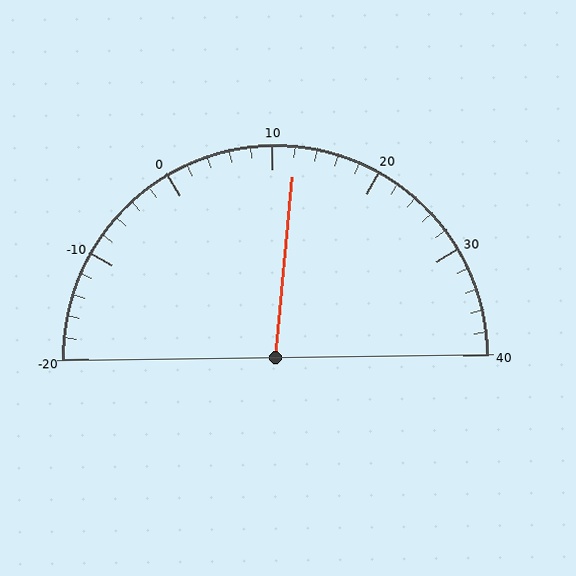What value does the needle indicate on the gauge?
The needle indicates approximately 12.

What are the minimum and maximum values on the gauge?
The gauge ranges from -20 to 40.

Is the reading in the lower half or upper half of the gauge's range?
The reading is in the upper half of the range (-20 to 40).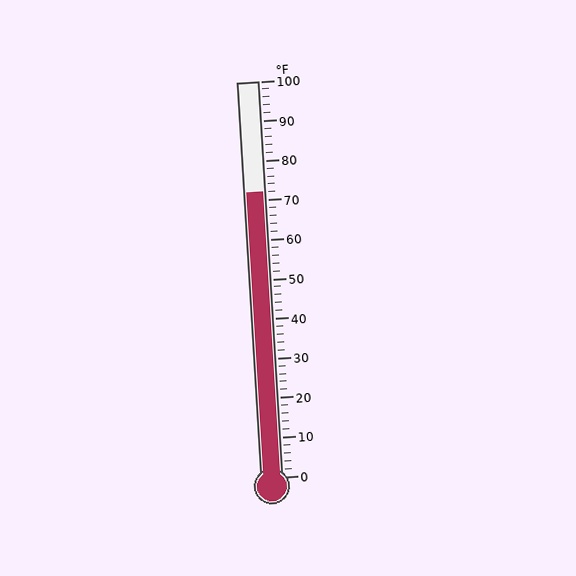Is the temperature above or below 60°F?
The temperature is above 60°F.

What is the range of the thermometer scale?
The thermometer scale ranges from 0°F to 100°F.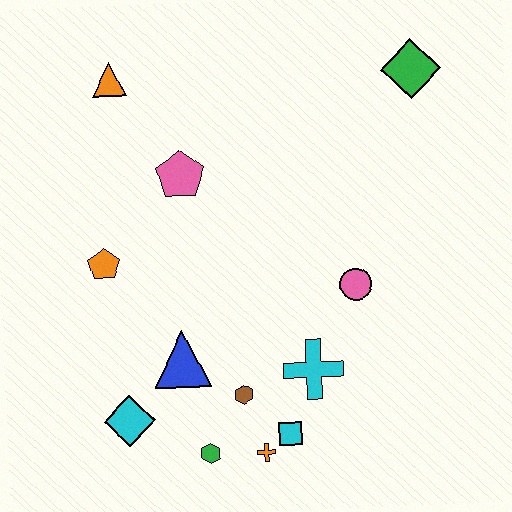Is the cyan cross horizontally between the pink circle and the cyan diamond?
Yes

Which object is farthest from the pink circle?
The orange triangle is farthest from the pink circle.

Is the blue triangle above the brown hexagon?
Yes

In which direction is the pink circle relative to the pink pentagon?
The pink circle is to the right of the pink pentagon.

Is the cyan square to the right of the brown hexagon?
Yes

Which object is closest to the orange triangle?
The pink pentagon is closest to the orange triangle.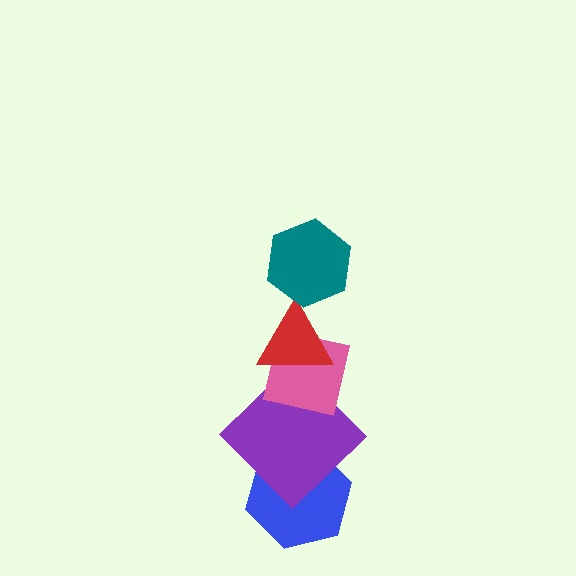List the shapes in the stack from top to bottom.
From top to bottom: the teal hexagon, the red triangle, the pink square, the purple diamond, the blue hexagon.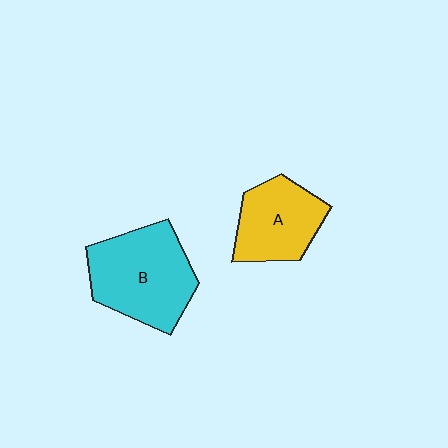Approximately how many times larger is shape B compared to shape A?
Approximately 1.4 times.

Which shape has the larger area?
Shape B (cyan).